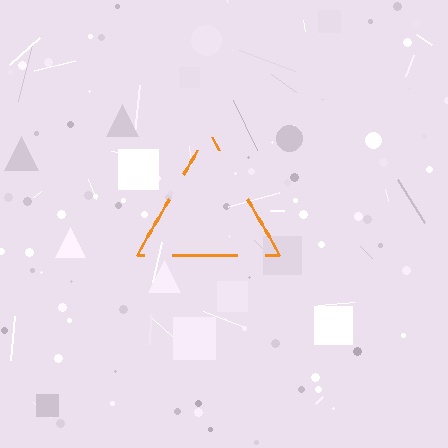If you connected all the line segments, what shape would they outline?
They would outline a triangle.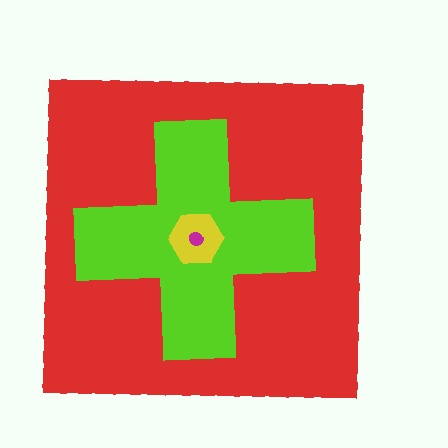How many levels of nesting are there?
4.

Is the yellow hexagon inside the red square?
Yes.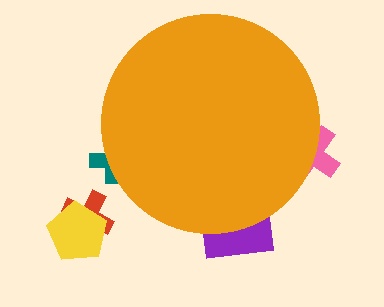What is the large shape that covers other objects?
An orange circle.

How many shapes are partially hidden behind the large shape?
3 shapes are partially hidden.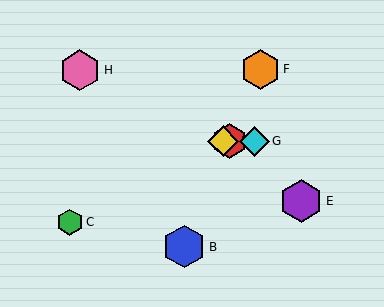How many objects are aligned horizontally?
3 objects (A, D, G) are aligned horizontally.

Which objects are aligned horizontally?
Objects A, D, G are aligned horizontally.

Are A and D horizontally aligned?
Yes, both are at y≈141.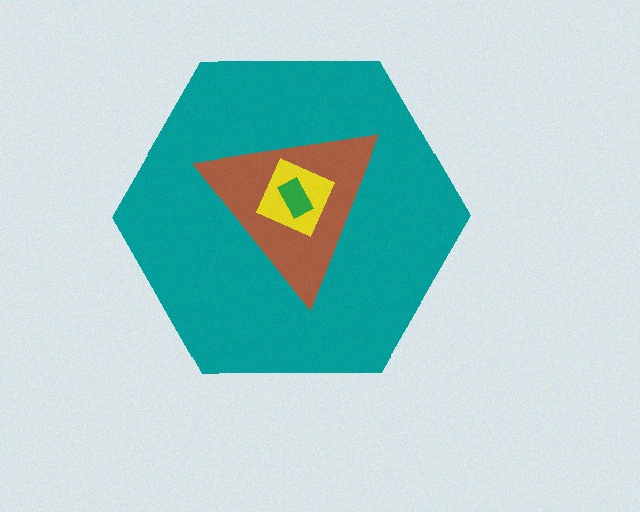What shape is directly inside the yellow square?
The green rectangle.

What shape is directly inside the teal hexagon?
The brown triangle.